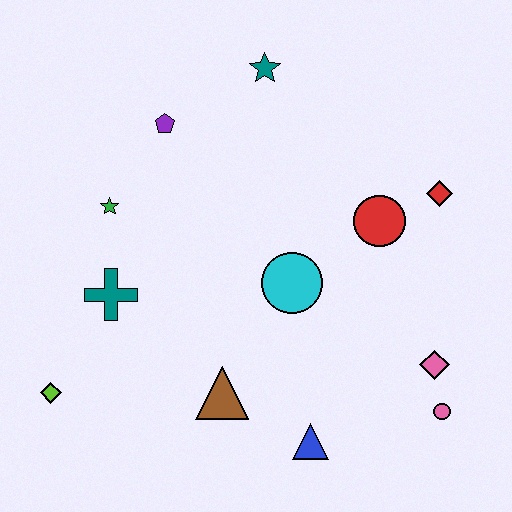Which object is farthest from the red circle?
The lime diamond is farthest from the red circle.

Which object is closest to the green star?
The teal cross is closest to the green star.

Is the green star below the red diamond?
Yes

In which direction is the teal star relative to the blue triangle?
The teal star is above the blue triangle.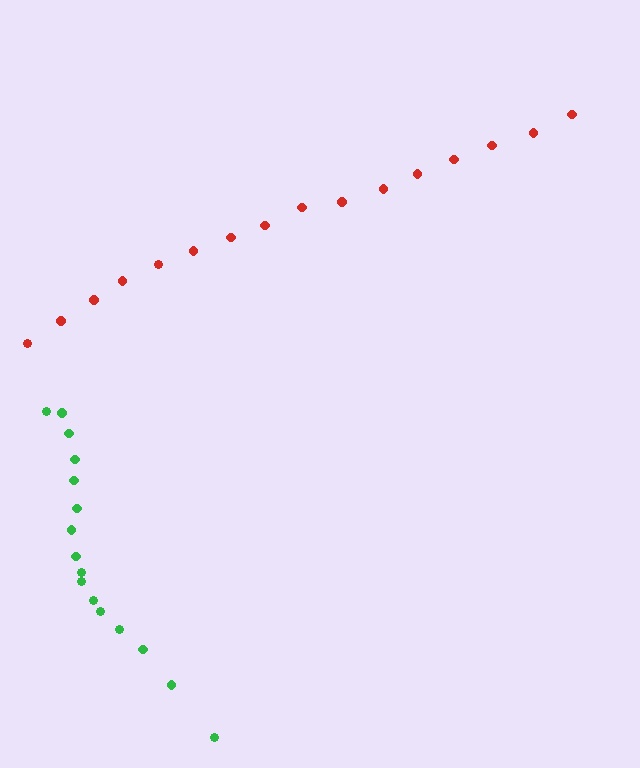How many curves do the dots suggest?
There are 2 distinct paths.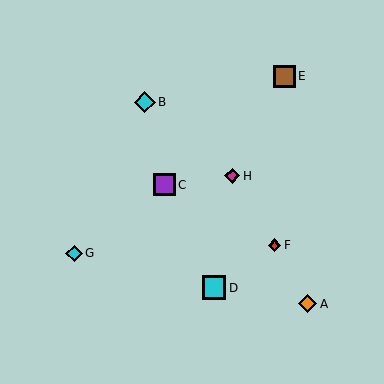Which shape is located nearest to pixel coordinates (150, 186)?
The purple square (labeled C) at (164, 185) is nearest to that location.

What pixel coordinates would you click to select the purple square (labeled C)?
Click at (164, 185) to select the purple square C.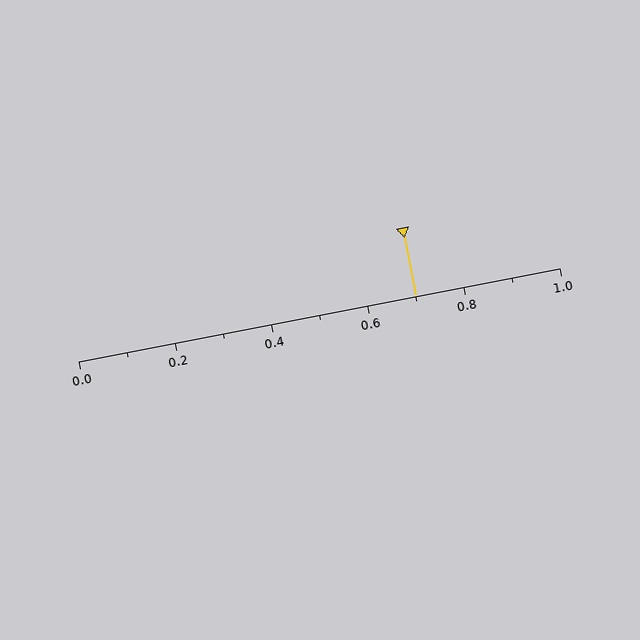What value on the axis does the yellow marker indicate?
The marker indicates approximately 0.7.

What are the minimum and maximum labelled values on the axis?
The axis runs from 0.0 to 1.0.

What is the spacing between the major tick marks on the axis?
The major ticks are spaced 0.2 apart.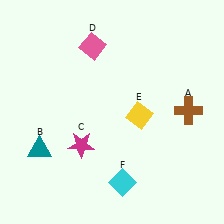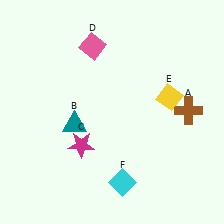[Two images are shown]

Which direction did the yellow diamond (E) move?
The yellow diamond (E) moved right.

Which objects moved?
The objects that moved are: the teal triangle (B), the yellow diamond (E).